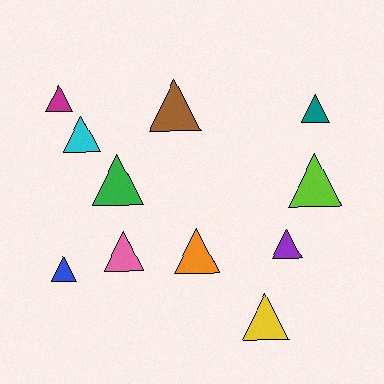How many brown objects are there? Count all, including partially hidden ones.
There is 1 brown object.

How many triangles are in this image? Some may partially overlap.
There are 11 triangles.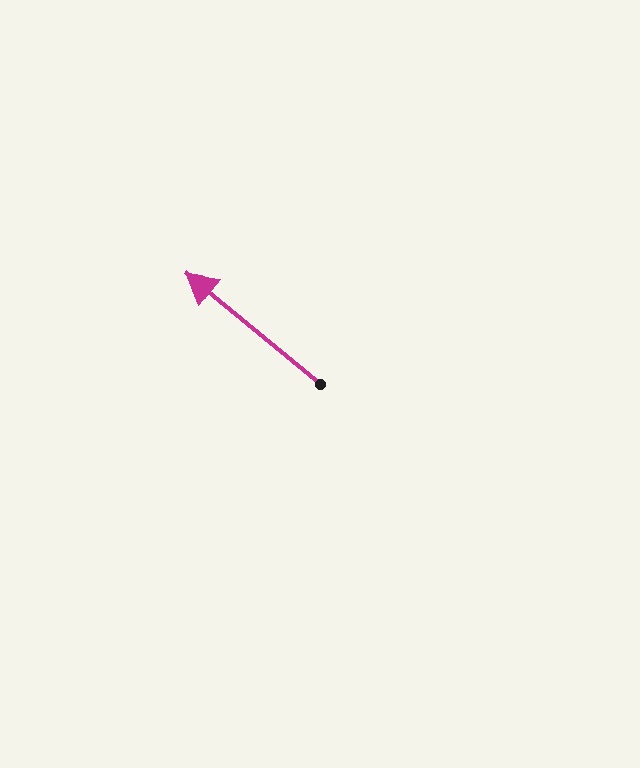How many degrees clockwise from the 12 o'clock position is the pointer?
Approximately 309 degrees.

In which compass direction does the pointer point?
Northwest.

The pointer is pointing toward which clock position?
Roughly 10 o'clock.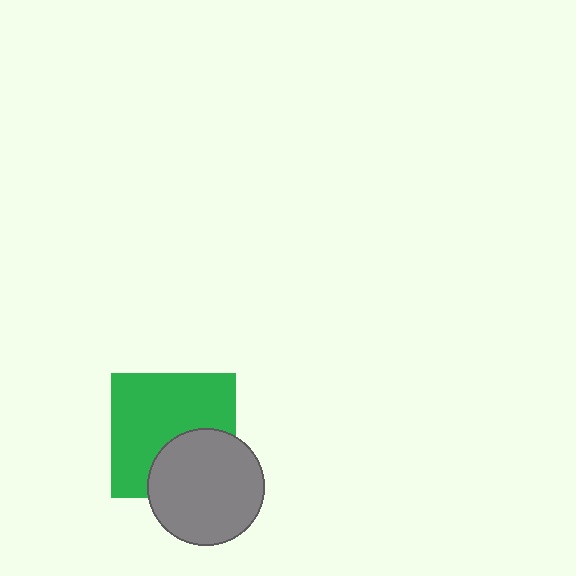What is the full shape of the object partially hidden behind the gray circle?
The partially hidden object is a green square.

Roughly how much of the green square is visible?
Most of it is visible (roughly 65%).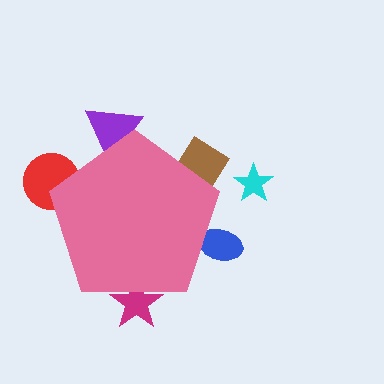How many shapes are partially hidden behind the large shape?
5 shapes are partially hidden.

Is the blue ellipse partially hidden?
Yes, the blue ellipse is partially hidden behind the pink pentagon.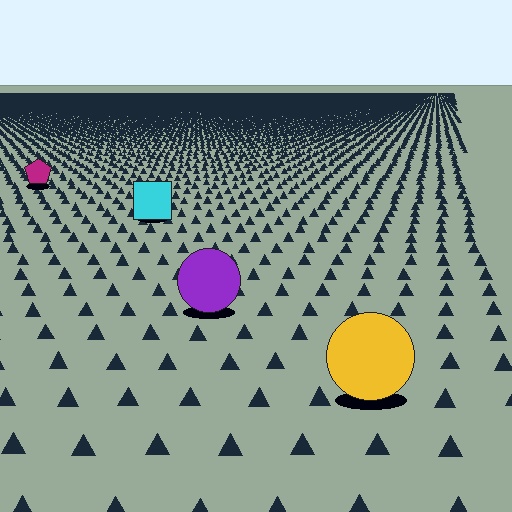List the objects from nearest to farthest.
From nearest to farthest: the yellow circle, the purple circle, the cyan square, the magenta pentagon.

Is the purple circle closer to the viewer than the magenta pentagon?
Yes. The purple circle is closer — you can tell from the texture gradient: the ground texture is coarser near it.